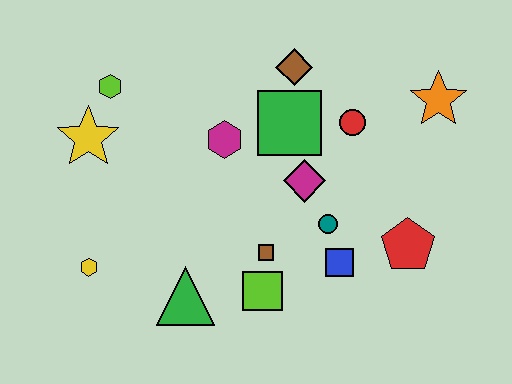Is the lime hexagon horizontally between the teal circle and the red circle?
No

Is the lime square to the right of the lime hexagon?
Yes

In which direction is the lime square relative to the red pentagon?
The lime square is to the left of the red pentagon.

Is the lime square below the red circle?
Yes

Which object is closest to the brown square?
The lime square is closest to the brown square.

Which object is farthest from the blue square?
The lime hexagon is farthest from the blue square.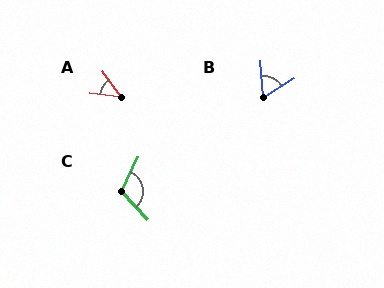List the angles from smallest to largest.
A (47°), B (61°), C (110°).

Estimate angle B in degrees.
Approximately 61 degrees.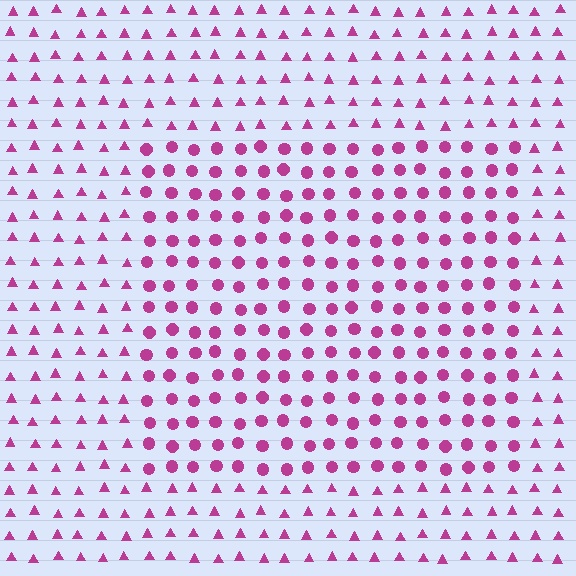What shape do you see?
I see a rectangle.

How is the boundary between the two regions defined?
The boundary is defined by a change in element shape: circles inside vs. triangles outside. All elements share the same color and spacing.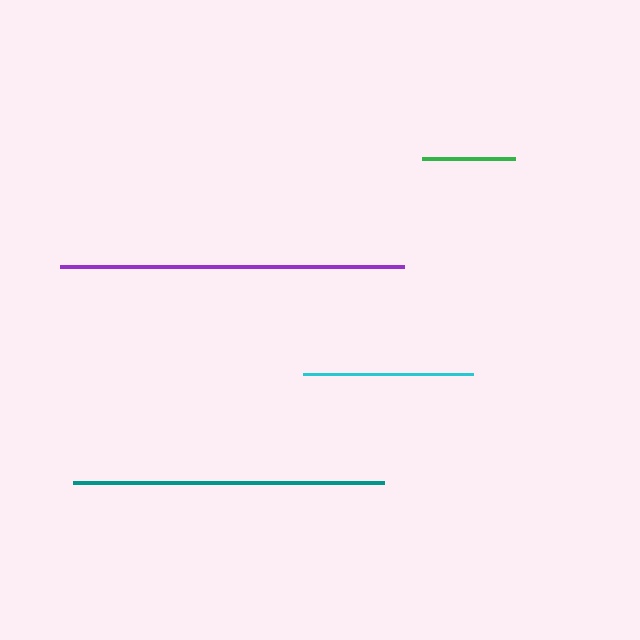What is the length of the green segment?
The green segment is approximately 93 pixels long.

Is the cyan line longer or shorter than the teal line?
The teal line is longer than the cyan line.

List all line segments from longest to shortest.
From longest to shortest: purple, teal, cyan, green.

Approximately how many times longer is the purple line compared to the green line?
The purple line is approximately 3.7 times the length of the green line.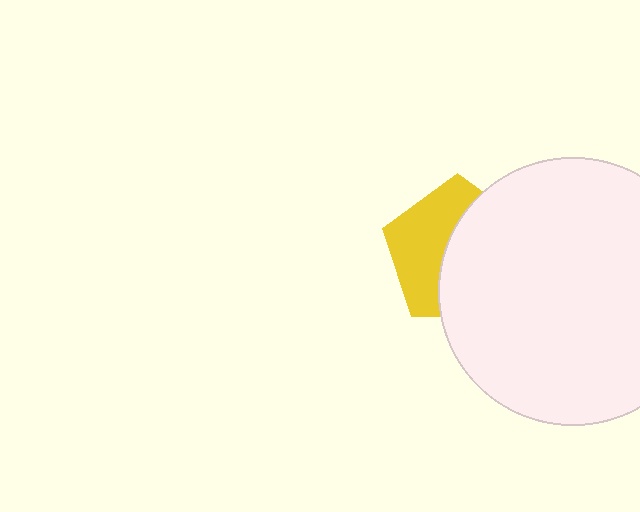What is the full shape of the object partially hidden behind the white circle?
The partially hidden object is a yellow pentagon.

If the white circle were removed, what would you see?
You would see the complete yellow pentagon.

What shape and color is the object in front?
The object in front is a white circle.